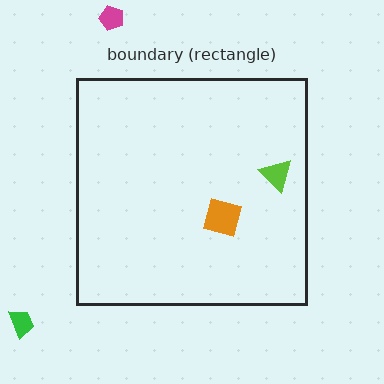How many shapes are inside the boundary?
2 inside, 2 outside.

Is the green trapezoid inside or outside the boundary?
Outside.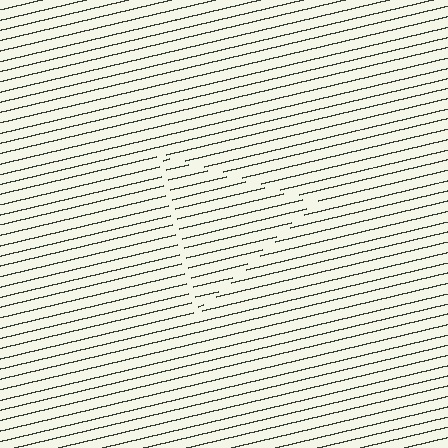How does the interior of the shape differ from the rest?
The interior of the shape contains the same grating, shifted by half a period — the contour is defined by the phase discontinuity where line-ends from the inner and outer gratings abut.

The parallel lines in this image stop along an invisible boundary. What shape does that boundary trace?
An illusory triangle. The interior of the shape contains the same grating, shifted by half a period — the contour is defined by the phase discontinuity where line-ends from the inner and outer gratings abut.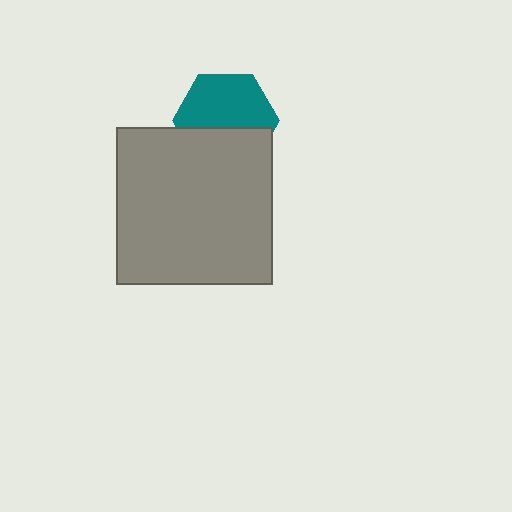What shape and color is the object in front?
The object in front is a gray square.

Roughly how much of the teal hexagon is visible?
About half of it is visible (roughly 59%).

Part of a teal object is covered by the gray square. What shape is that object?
It is a hexagon.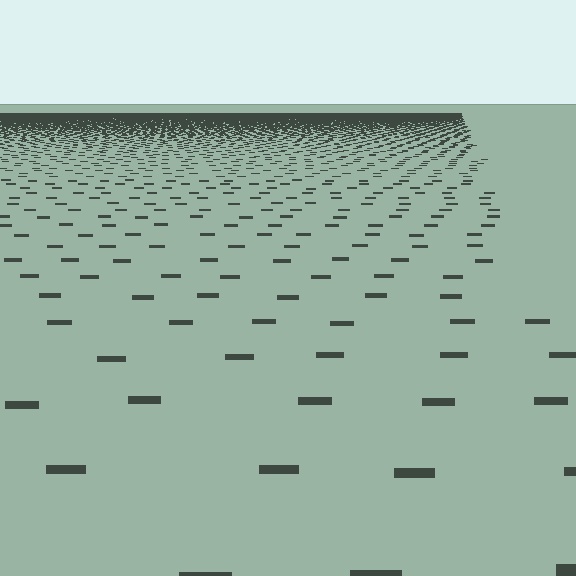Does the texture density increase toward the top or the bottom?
Density increases toward the top.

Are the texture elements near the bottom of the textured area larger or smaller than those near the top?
Larger. Near the bottom, elements are closer to the viewer and appear at a bigger on-screen size.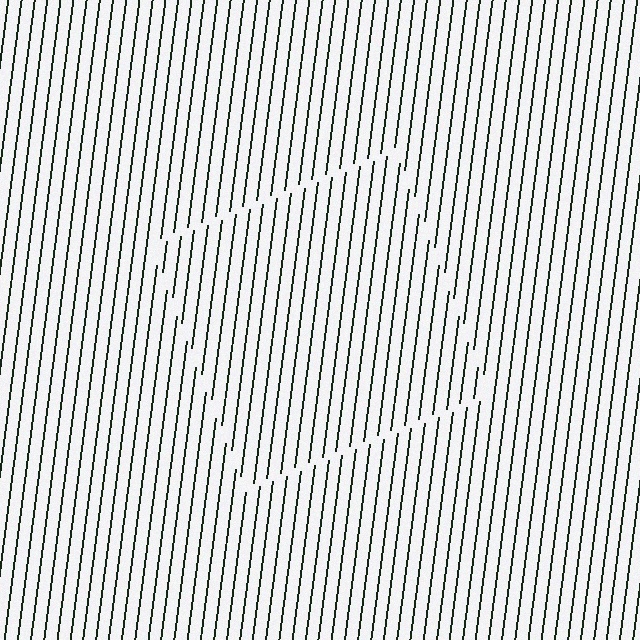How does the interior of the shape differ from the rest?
The interior of the shape contains the same grating, shifted by half a period — the contour is defined by the phase discontinuity where line-ends from the inner and outer gratings abut.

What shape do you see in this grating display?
An illusory square. The interior of the shape contains the same grating, shifted by half a period — the contour is defined by the phase discontinuity where line-ends from the inner and outer gratings abut.